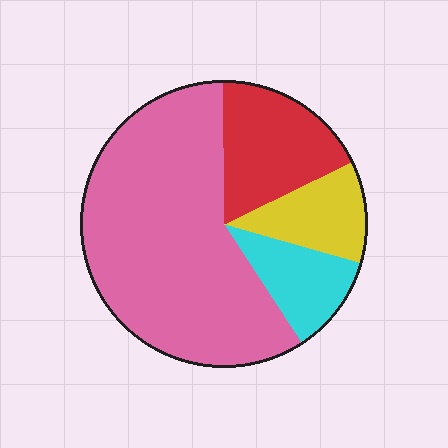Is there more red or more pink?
Pink.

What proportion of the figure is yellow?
Yellow takes up less than a quarter of the figure.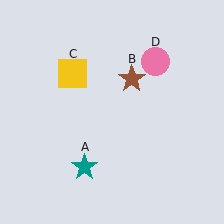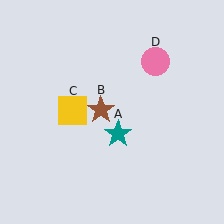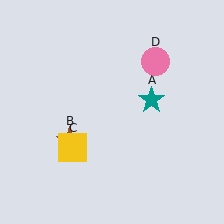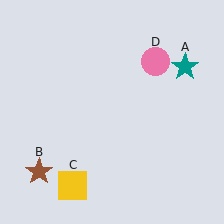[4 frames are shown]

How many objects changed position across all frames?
3 objects changed position: teal star (object A), brown star (object B), yellow square (object C).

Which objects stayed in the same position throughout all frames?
Pink circle (object D) remained stationary.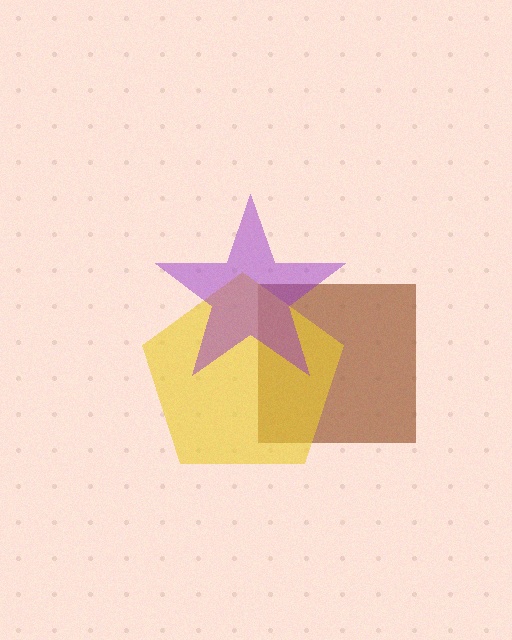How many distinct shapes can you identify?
There are 3 distinct shapes: a brown square, a yellow pentagon, a purple star.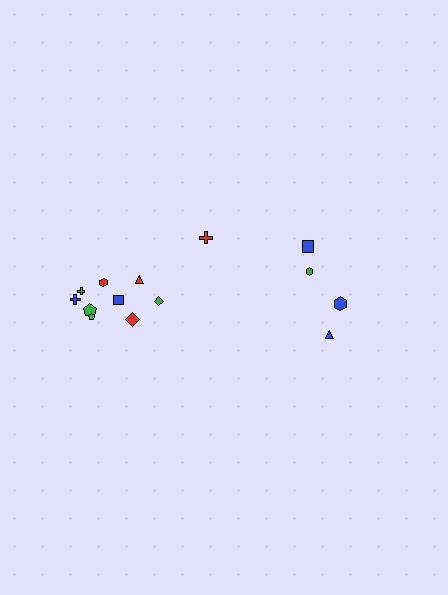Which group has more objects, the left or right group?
The left group.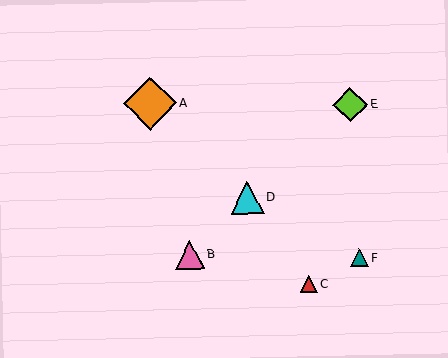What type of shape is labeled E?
Shape E is a lime diamond.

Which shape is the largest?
The orange diamond (labeled A) is the largest.